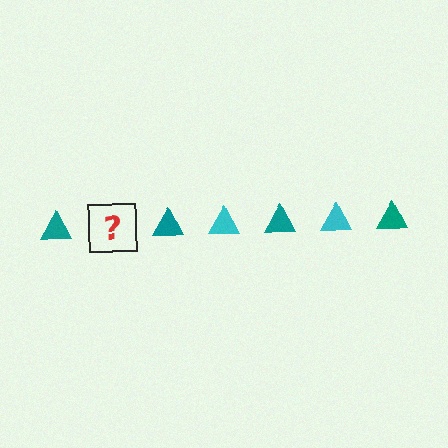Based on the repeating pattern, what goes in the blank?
The blank should be a cyan triangle.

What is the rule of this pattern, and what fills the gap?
The rule is that the pattern cycles through teal, cyan triangles. The gap should be filled with a cyan triangle.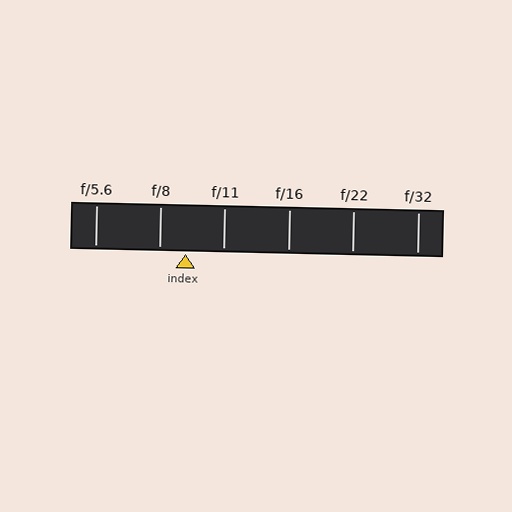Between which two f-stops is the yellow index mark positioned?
The index mark is between f/8 and f/11.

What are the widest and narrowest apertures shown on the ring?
The widest aperture shown is f/5.6 and the narrowest is f/32.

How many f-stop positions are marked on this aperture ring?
There are 6 f-stop positions marked.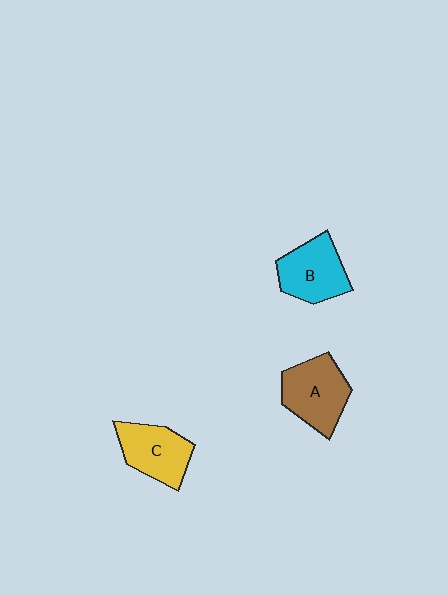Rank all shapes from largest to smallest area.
From largest to smallest: A (brown), B (cyan), C (yellow).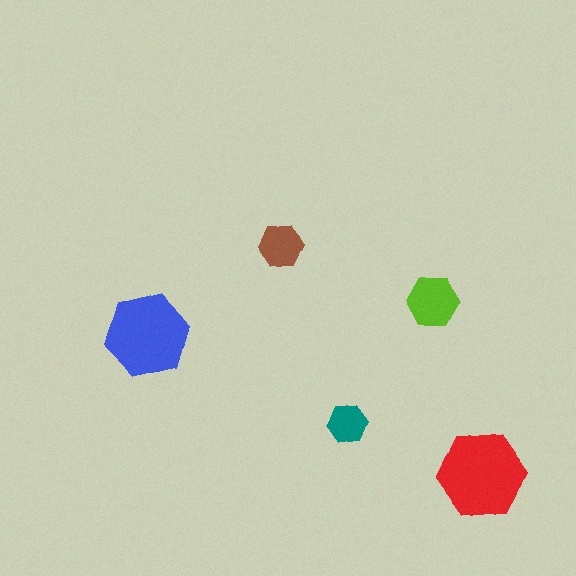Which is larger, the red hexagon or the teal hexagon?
The red one.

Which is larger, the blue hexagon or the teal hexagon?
The blue one.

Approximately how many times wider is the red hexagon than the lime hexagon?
About 1.5 times wider.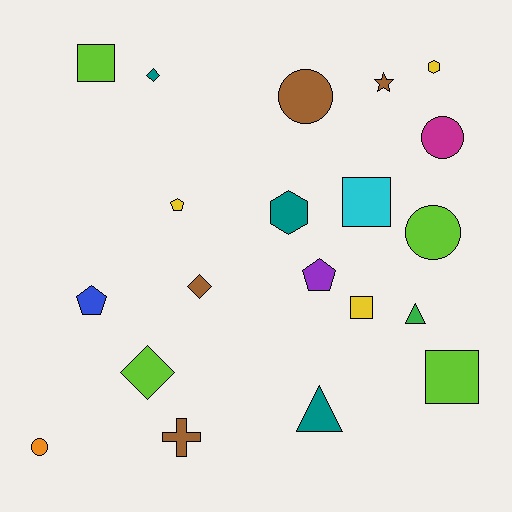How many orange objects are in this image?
There is 1 orange object.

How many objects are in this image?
There are 20 objects.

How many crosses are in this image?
There is 1 cross.